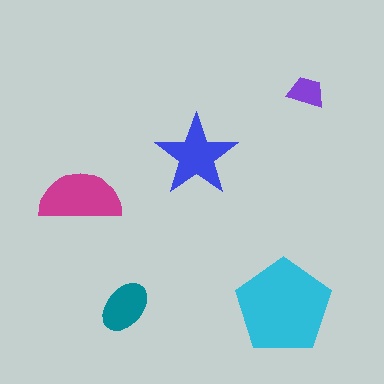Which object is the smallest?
The purple trapezoid.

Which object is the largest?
The cyan pentagon.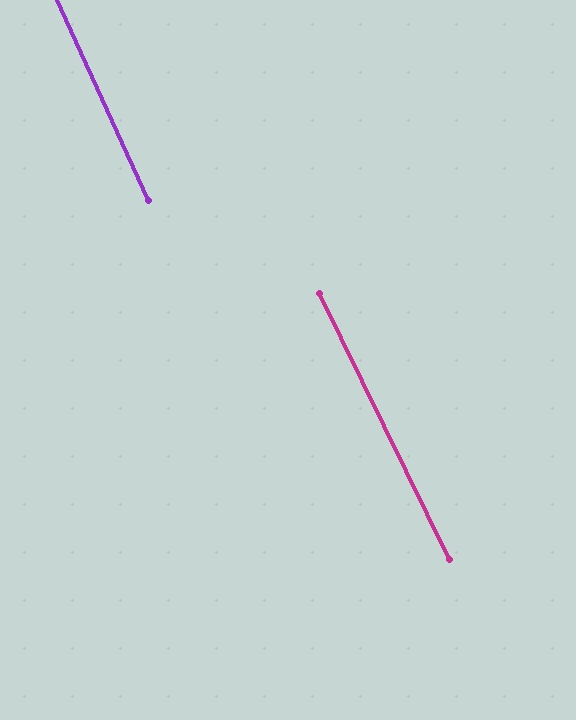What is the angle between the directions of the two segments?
Approximately 2 degrees.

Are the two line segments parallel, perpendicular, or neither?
Parallel — their directions differ by only 1.6°.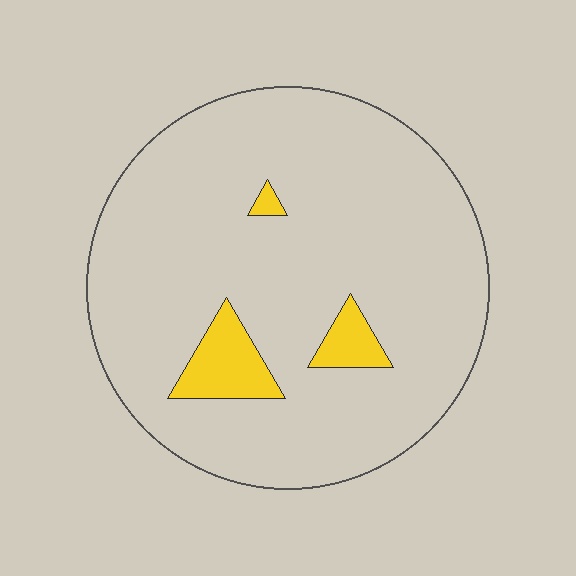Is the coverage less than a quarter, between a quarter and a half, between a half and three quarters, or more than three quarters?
Less than a quarter.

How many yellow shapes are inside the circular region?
3.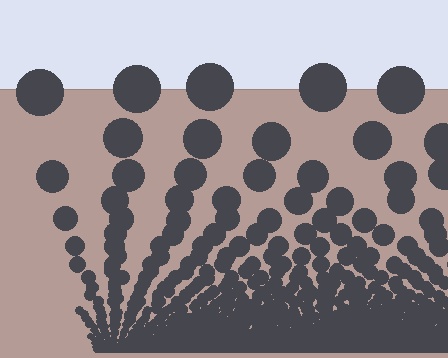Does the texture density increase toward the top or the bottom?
Density increases toward the bottom.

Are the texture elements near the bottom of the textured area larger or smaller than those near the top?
Smaller. The gradient is inverted — elements near the bottom are smaller and denser.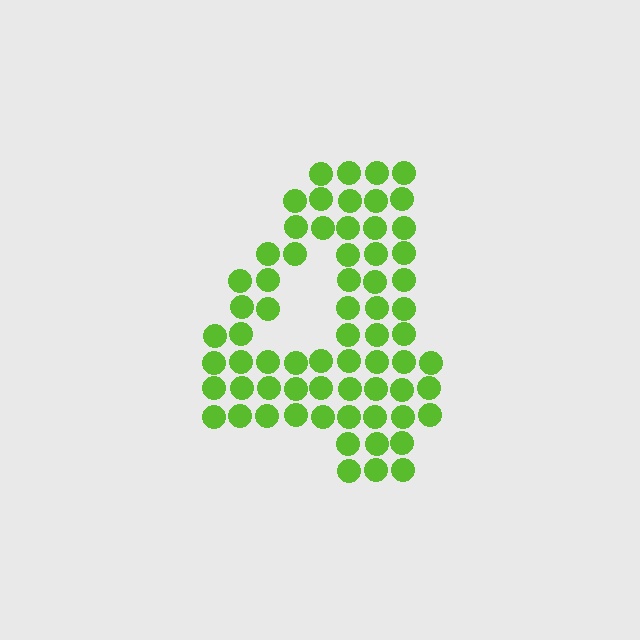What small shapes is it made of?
It is made of small circles.